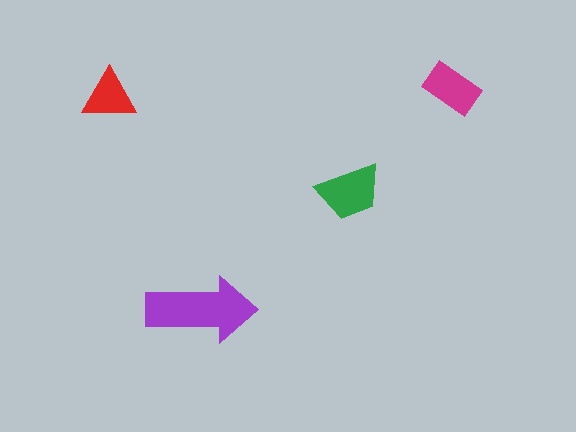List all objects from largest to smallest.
The purple arrow, the green trapezoid, the magenta rectangle, the red triangle.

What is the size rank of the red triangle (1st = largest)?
4th.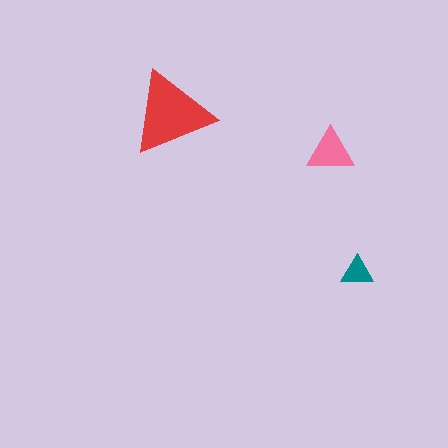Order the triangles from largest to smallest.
the red one, the pink one, the teal one.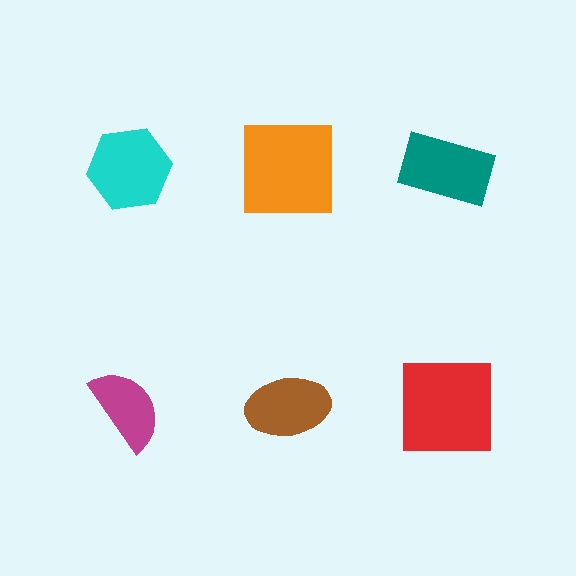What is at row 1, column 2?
An orange square.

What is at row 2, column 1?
A magenta semicircle.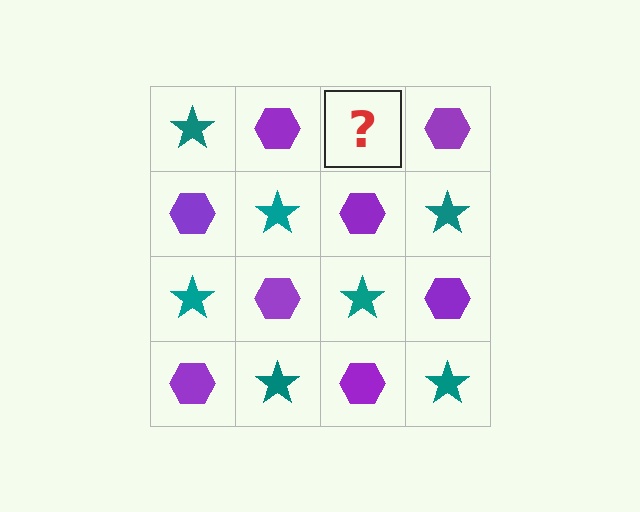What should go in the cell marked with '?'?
The missing cell should contain a teal star.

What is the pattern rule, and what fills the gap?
The rule is that it alternates teal star and purple hexagon in a checkerboard pattern. The gap should be filled with a teal star.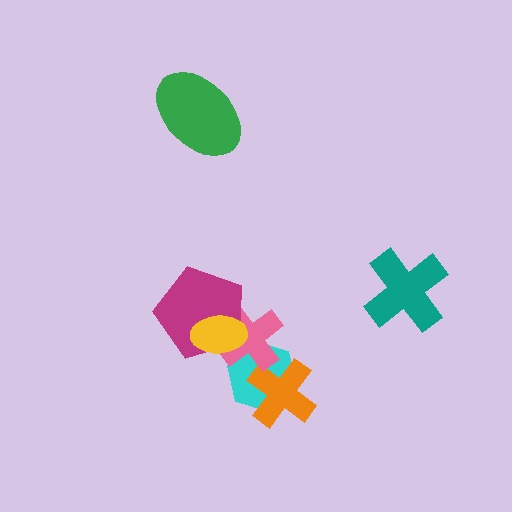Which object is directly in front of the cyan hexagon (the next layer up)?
The orange cross is directly in front of the cyan hexagon.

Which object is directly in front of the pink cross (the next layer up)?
The magenta pentagon is directly in front of the pink cross.